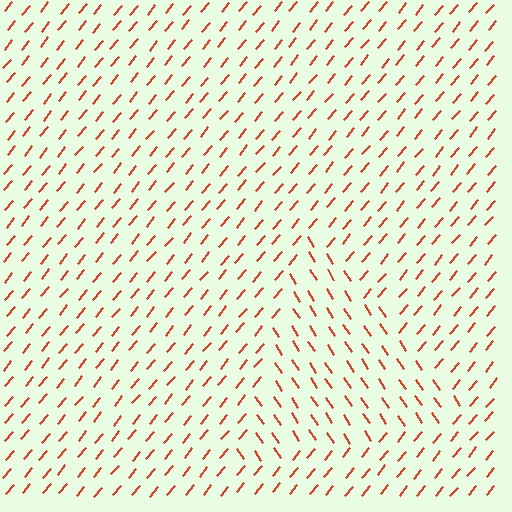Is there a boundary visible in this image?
Yes, there is a texture boundary formed by a change in line orientation.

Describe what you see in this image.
The image is filled with small red line segments. A triangle region in the image has lines oriented differently from the surrounding lines, creating a visible texture boundary.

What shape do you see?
I see a triangle.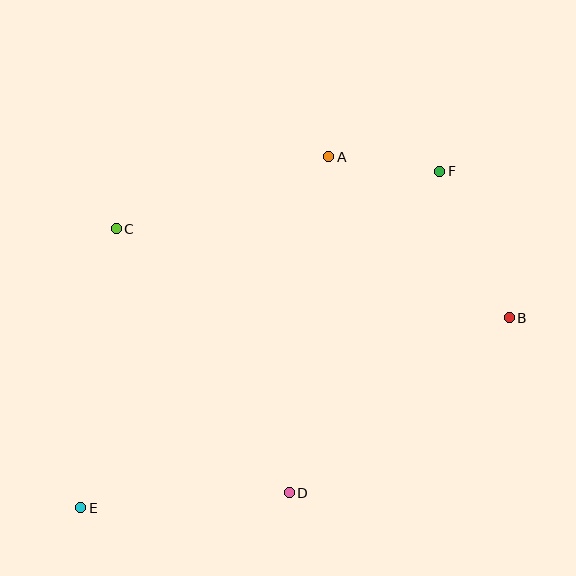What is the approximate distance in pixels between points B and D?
The distance between B and D is approximately 281 pixels.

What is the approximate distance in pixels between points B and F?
The distance between B and F is approximately 162 pixels.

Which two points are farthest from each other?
Points E and F are farthest from each other.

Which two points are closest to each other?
Points A and F are closest to each other.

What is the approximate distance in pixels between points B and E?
The distance between B and E is approximately 469 pixels.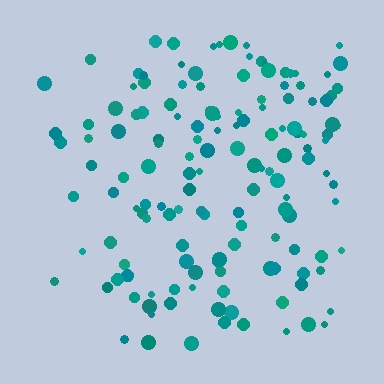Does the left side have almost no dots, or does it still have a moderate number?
Still a moderate number, just noticeably fewer than the right.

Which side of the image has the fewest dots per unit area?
The left.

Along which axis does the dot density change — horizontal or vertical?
Horizontal.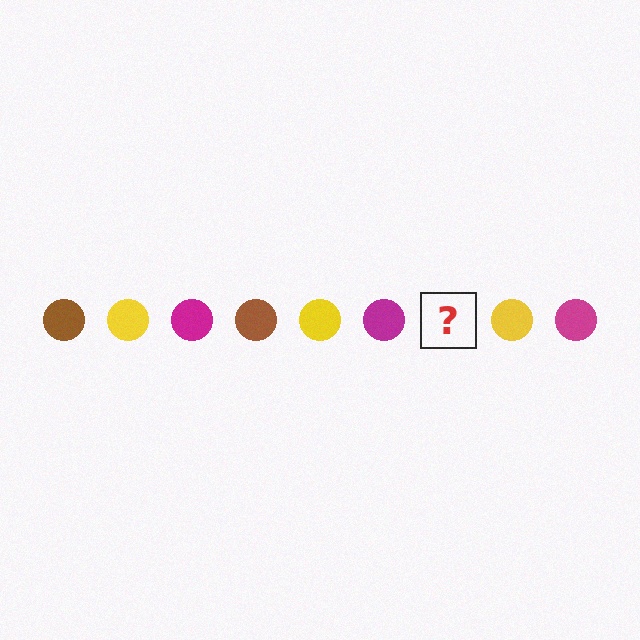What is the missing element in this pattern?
The missing element is a brown circle.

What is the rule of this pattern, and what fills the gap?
The rule is that the pattern cycles through brown, yellow, magenta circles. The gap should be filled with a brown circle.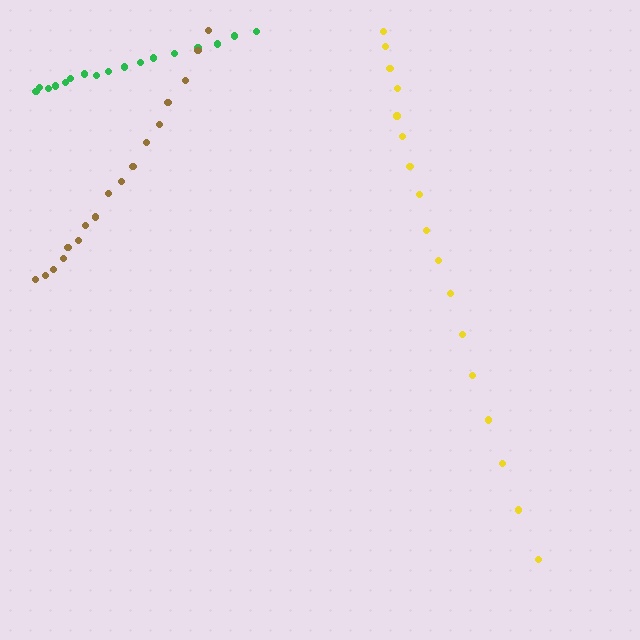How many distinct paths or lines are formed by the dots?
There are 3 distinct paths.